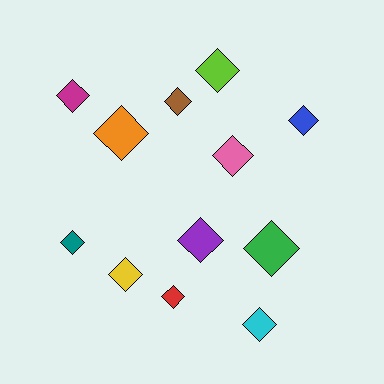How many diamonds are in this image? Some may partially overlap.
There are 12 diamonds.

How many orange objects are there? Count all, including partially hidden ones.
There is 1 orange object.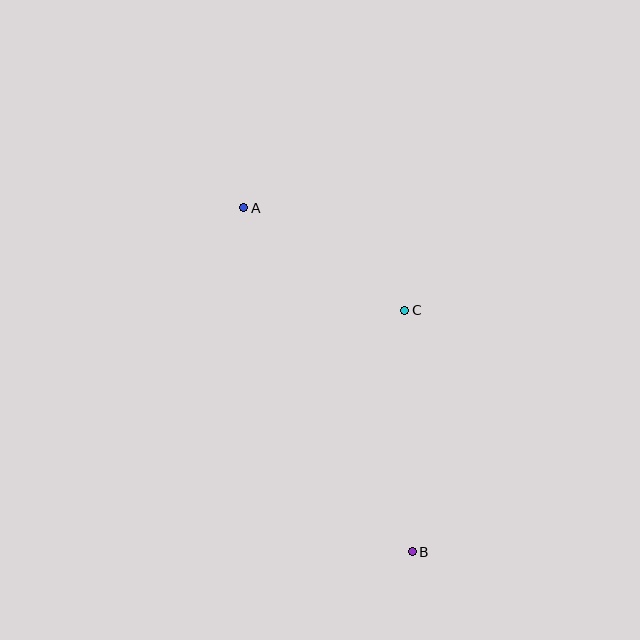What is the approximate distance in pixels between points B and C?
The distance between B and C is approximately 242 pixels.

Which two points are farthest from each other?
Points A and B are farthest from each other.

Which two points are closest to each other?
Points A and C are closest to each other.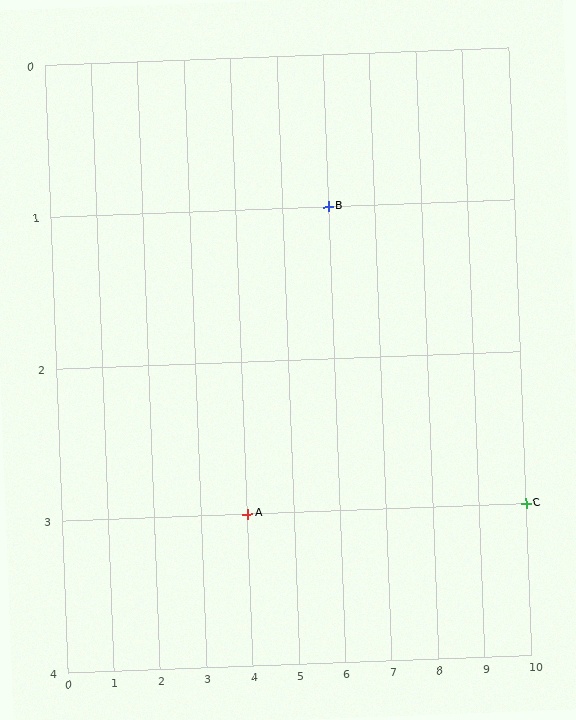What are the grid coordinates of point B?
Point B is at grid coordinates (6, 1).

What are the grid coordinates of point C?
Point C is at grid coordinates (10, 3).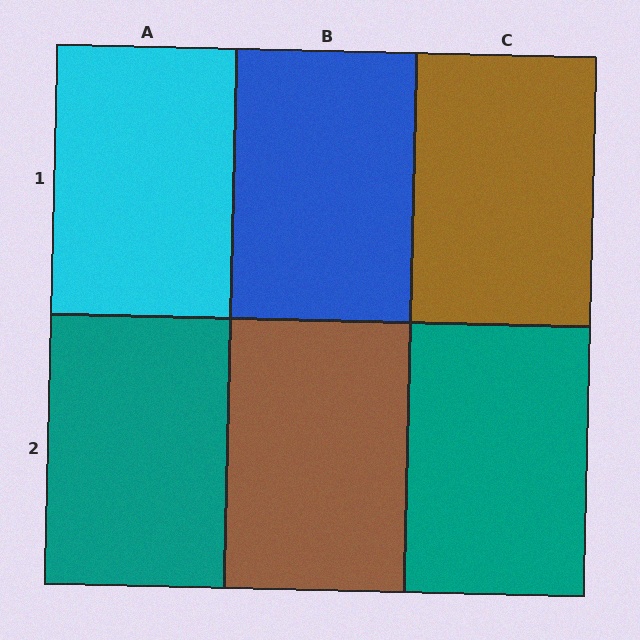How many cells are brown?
2 cells are brown.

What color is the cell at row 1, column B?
Blue.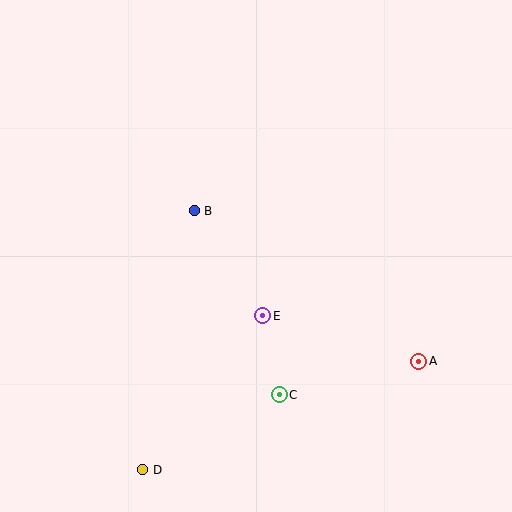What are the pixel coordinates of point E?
Point E is at (263, 316).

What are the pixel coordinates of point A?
Point A is at (419, 361).